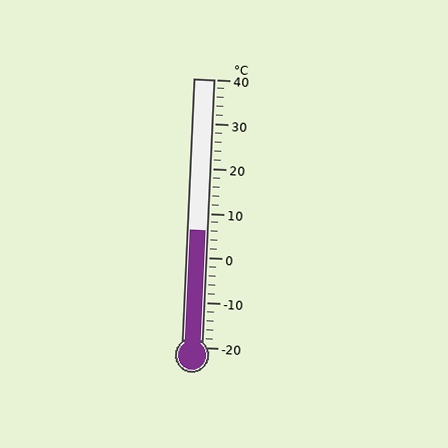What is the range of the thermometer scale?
The thermometer scale ranges from -20°C to 40°C.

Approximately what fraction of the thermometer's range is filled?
The thermometer is filled to approximately 45% of its range.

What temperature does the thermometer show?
The thermometer shows approximately 6°C.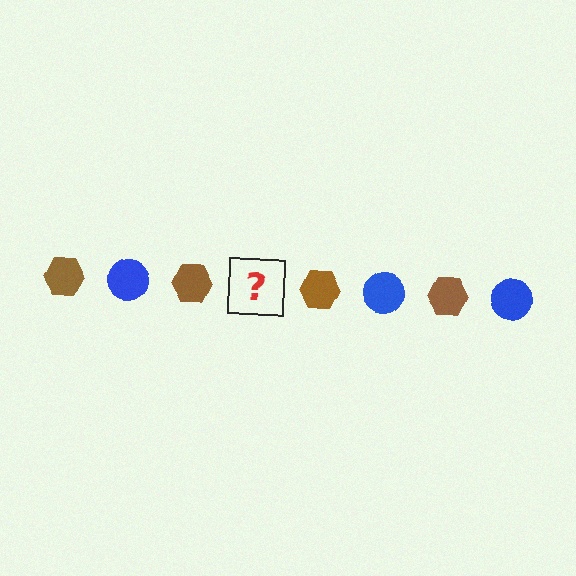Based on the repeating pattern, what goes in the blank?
The blank should be a blue circle.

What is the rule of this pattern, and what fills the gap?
The rule is that the pattern alternates between brown hexagon and blue circle. The gap should be filled with a blue circle.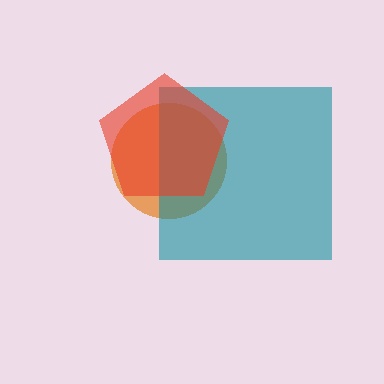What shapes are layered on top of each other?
The layered shapes are: an orange circle, a teal square, a red pentagon.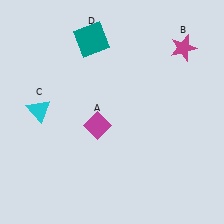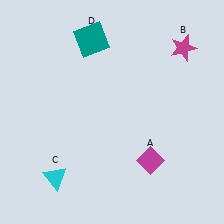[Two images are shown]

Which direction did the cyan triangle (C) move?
The cyan triangle (C) moved down.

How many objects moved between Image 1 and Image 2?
2 objects moved between the two images.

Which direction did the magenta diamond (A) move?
The magenta diamond (A) moved right.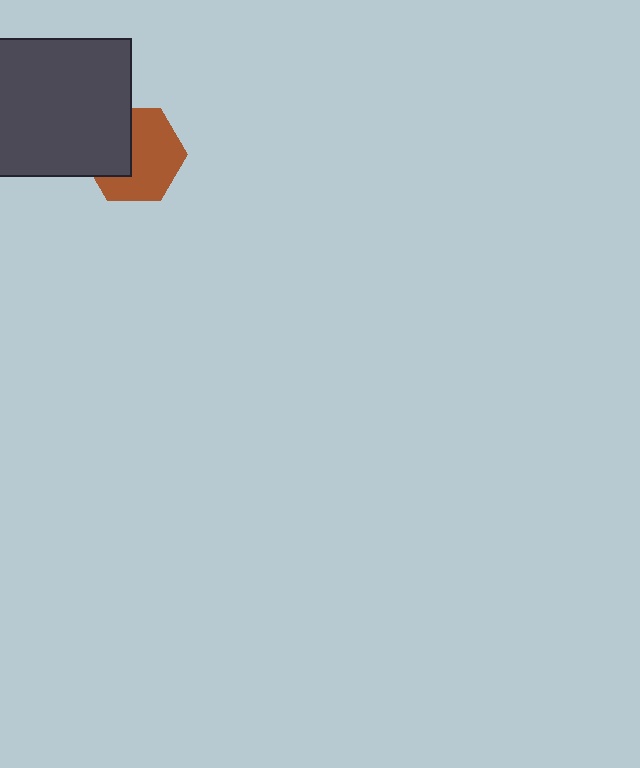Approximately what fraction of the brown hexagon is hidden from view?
Roughly 37% of the brown hexagon is hidden behind the dark gray square.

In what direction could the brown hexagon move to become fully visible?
The brown hexagon could move right. That would shift it out from behind the dark gray square entirely.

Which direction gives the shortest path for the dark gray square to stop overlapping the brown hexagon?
Moving left gives the shortest separation.